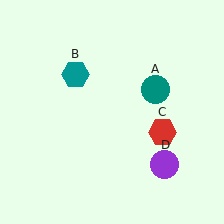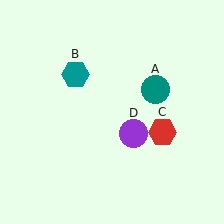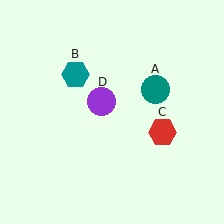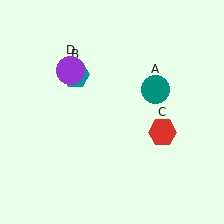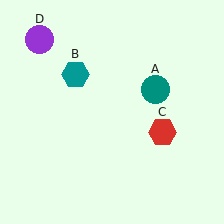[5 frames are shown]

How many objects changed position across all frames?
1 object changed position: purple circle (object D).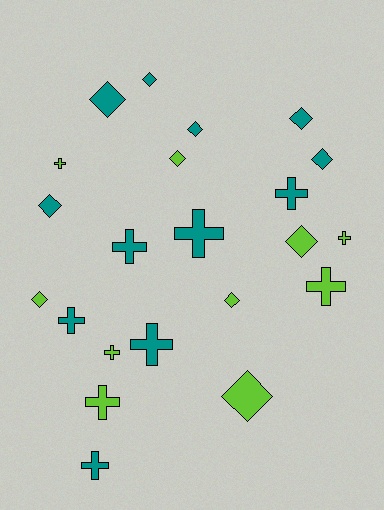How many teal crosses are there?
There are 6 teal crosses.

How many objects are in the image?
There are 22 objects.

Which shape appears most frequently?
Diamond, with 11 objects.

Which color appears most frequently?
Teal, with 12 objects.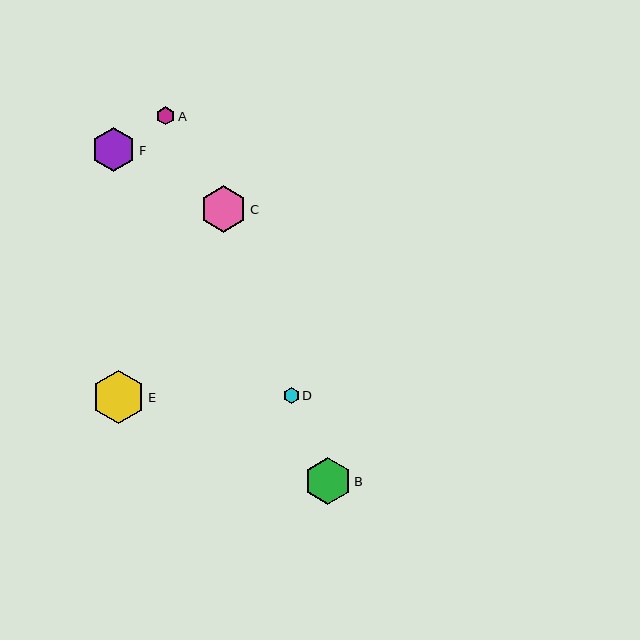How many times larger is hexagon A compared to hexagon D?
Hexagon A is approximately 1.1 times the size of hexagon D.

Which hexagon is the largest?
Hexagon E is the largest with a size of approximately 53 pixels.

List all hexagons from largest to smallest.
From largest to smallest: E, B, C, F, A, D.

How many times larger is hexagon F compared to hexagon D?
Hexagon F is approximately 2.7 times the size of hexagon D.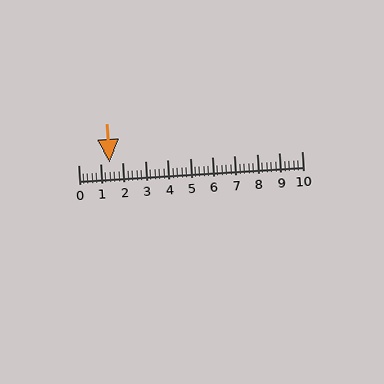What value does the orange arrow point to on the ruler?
The orange arrow points to approximately 1.4.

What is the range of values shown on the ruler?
The ruler shows values from 0 to 10.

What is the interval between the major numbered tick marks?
The major tick marks are spaced 1 units apart.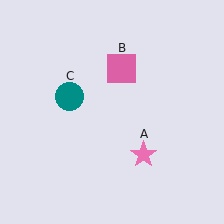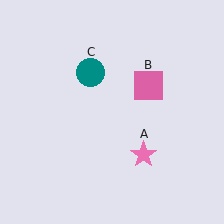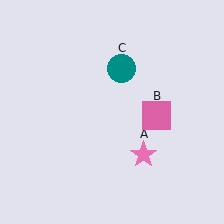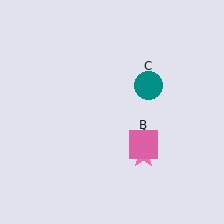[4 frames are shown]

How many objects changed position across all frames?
2 objects changed position: pink square (object B), teal circle (object C).